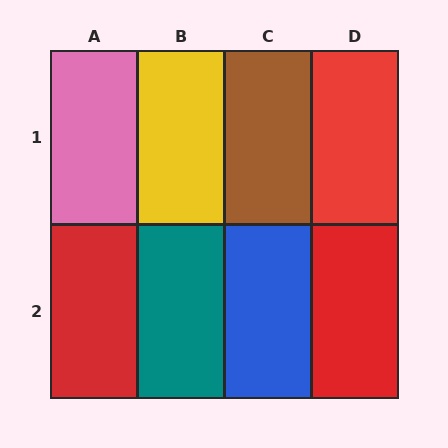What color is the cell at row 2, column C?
Blue.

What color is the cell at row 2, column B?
Teal.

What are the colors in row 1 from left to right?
Pink, yellow, brown, red.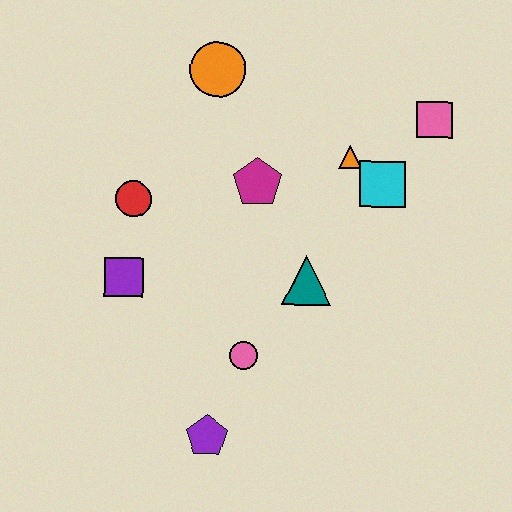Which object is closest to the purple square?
The red circle is closest to the purple square.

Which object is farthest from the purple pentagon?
The pink square is farthest from the purple pentagon.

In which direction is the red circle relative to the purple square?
The red circle is above the purple square.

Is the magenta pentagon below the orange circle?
Yes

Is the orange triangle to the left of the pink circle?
No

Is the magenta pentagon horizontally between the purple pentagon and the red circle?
No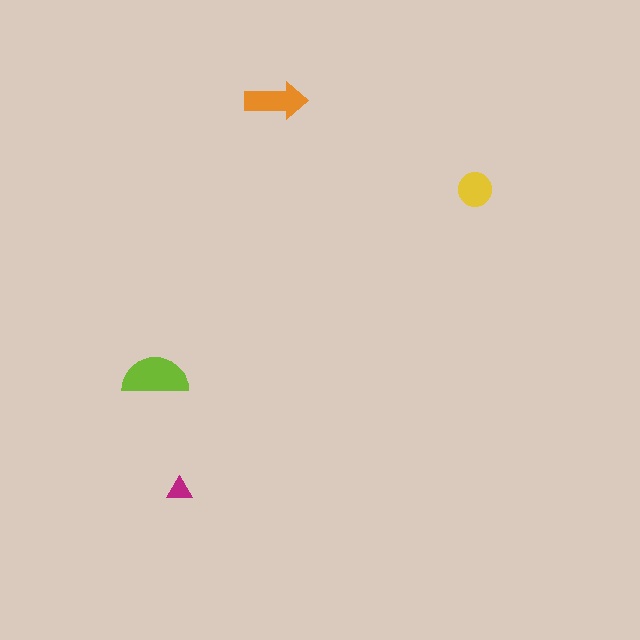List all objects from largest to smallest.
The lime semicircle, the orange arrow, the yellow circle, the magenta triangle.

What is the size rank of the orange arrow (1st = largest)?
2nd.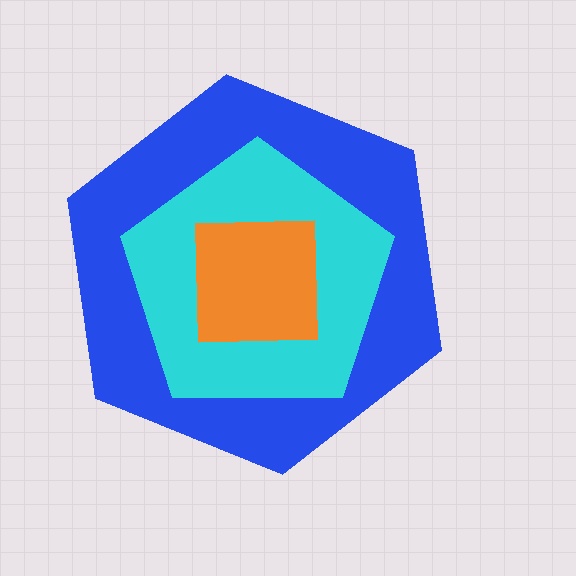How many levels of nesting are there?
3.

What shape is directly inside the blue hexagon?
The cyan pentagon.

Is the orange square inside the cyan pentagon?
Yes.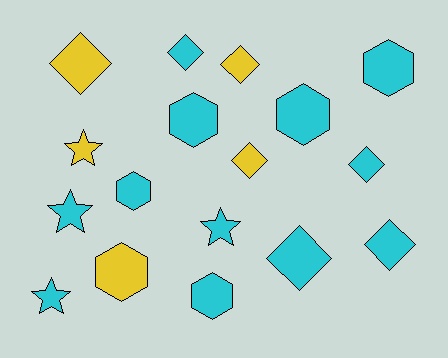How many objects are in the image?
There are 17 objects.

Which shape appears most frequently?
Diamond, with 7 objects.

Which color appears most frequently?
Cyan, with 12 objects.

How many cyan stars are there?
There are 3 cyan stars.